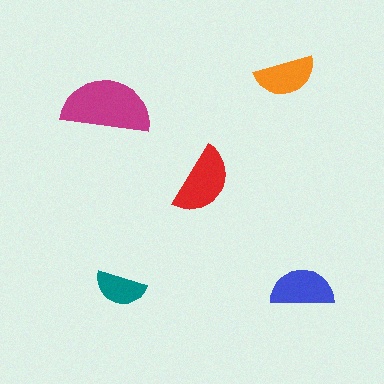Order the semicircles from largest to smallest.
the magenta one, the red one, the blue one, the orange one, the teal one.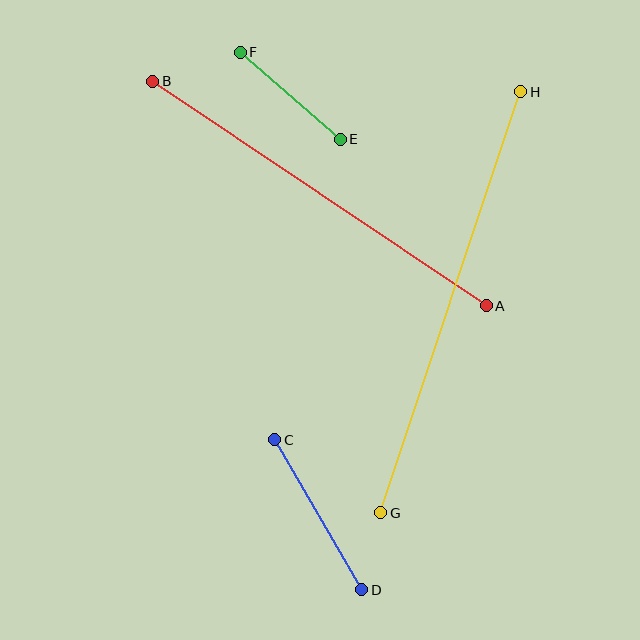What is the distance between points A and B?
The distance is approximately 402 pixels.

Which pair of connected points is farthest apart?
Points G and H are farthest apart.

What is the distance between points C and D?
The distance is approximately 173 pixels.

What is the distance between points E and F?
The distance is approximately 133 pixels.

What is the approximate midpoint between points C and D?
The midpoint is at approximately (318, 515) pixels.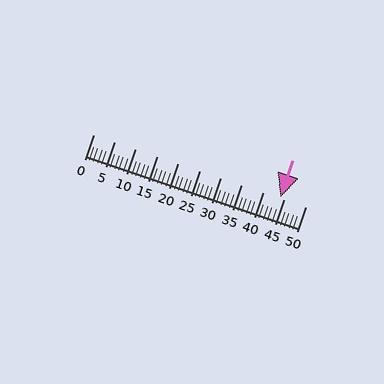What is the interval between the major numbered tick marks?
The major tick marks are spaced 5 units apart.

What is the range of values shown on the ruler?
The ruler shows values from 0 to 50.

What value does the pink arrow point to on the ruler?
The pink arrow points to approximately 44.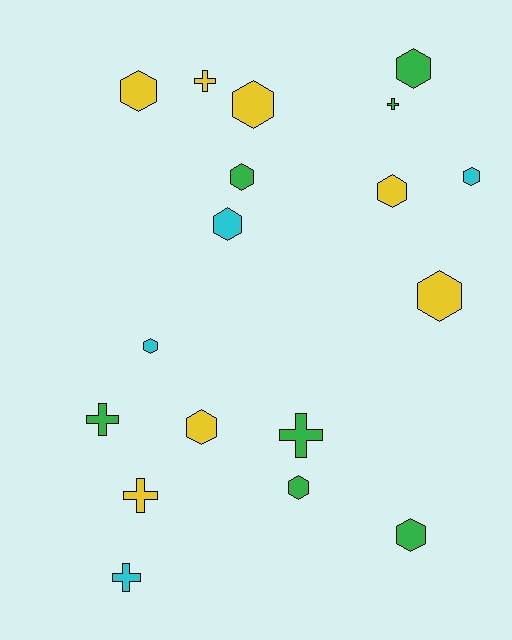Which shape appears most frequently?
Hexagon, with 12 objects.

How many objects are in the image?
There are 18 objects.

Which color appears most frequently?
Yellow, with 7 objects.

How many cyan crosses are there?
There is 1 cyan cross.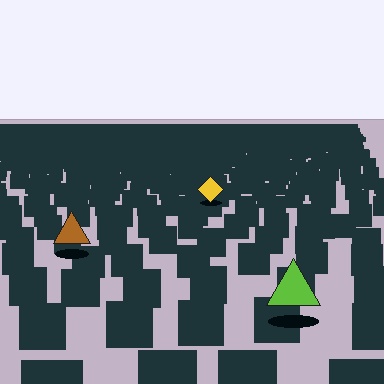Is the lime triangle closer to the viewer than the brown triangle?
Yes. The lime triangle is closer — you can tell from the texture gradient: the ground texture is coarser near it.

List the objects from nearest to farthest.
From nearest to farthest: the lime triangle, the brown triangle, the yellow diamond.